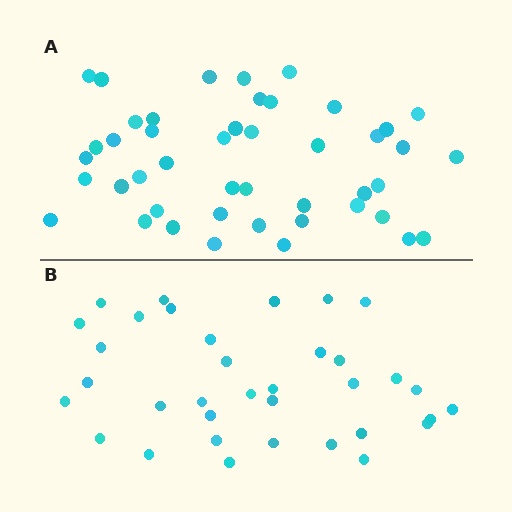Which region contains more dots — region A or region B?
Region A (the top region) has more dots.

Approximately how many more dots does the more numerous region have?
Region A has roughly 10 or so more dots than region B.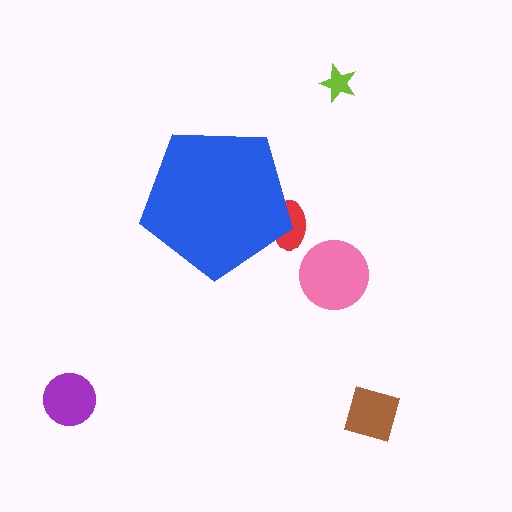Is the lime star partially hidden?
No, the lime star is fully visible.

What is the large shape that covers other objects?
A blue pentagon.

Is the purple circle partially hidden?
No, the purple circle is fully visible.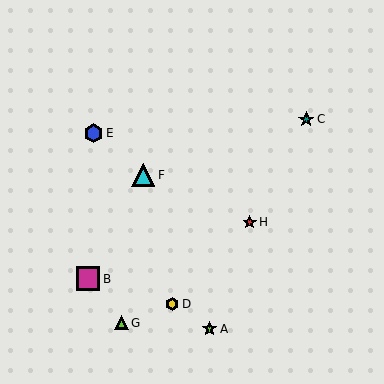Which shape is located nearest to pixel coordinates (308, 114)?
The teal star (labeled C) at (306, 119) is nearest to that location.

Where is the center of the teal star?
The center of the teal star is at (306, 119).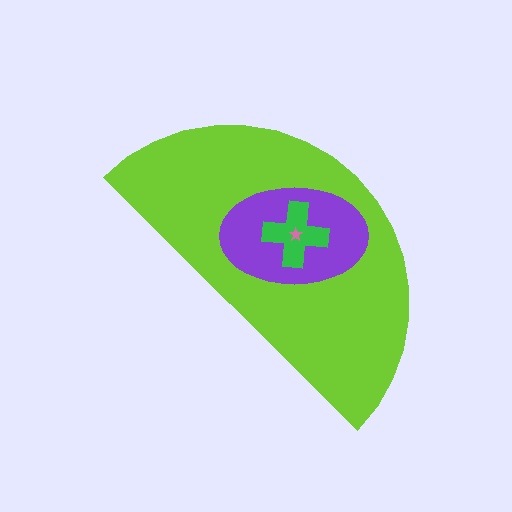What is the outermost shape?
The lime semicircle.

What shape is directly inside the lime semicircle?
The purple ellipse.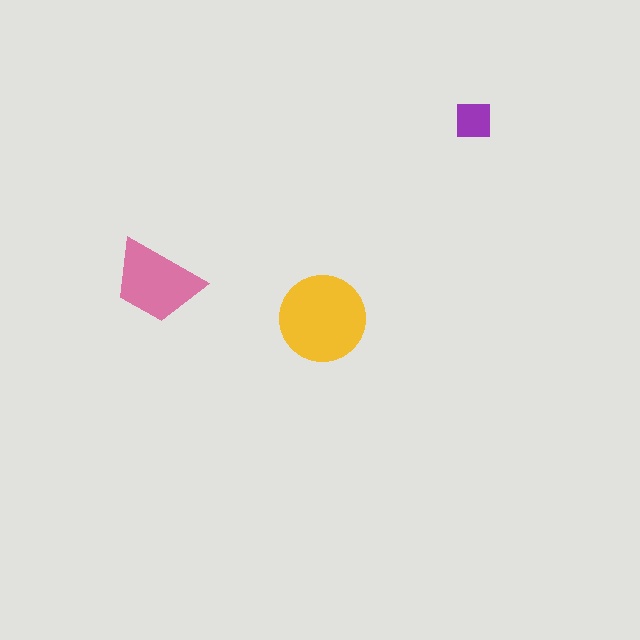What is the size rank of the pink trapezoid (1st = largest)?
2nd.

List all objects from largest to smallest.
The yellow circle, the pink trapezoid, the purple square.